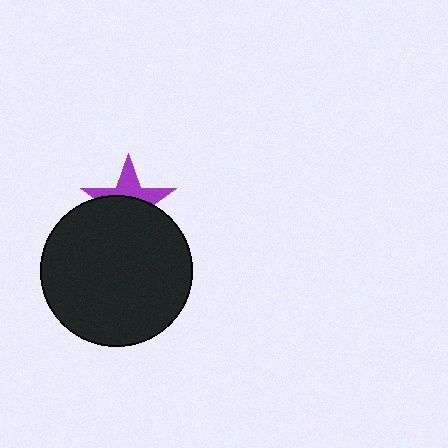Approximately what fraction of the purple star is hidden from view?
Roughly 57% of the purple star is hidden behind the black circle.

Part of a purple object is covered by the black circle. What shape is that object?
It is a star.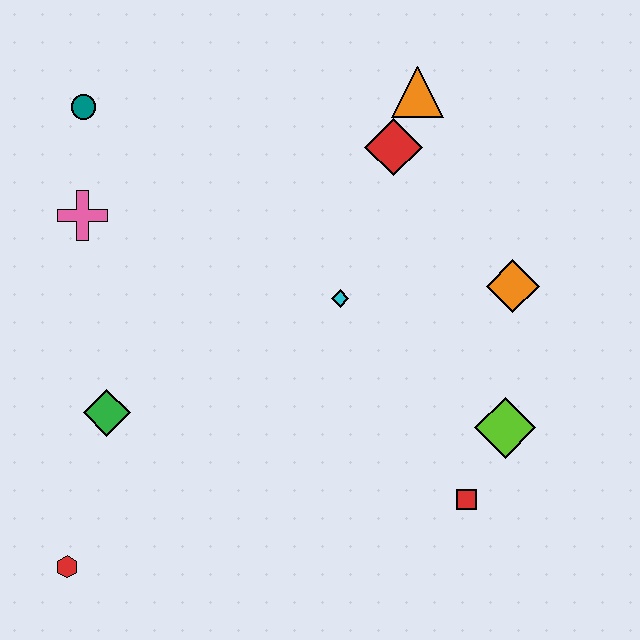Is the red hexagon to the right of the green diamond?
No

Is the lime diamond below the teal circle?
Yes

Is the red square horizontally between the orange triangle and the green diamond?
No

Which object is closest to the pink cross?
The teal circle is closest to the pink cross.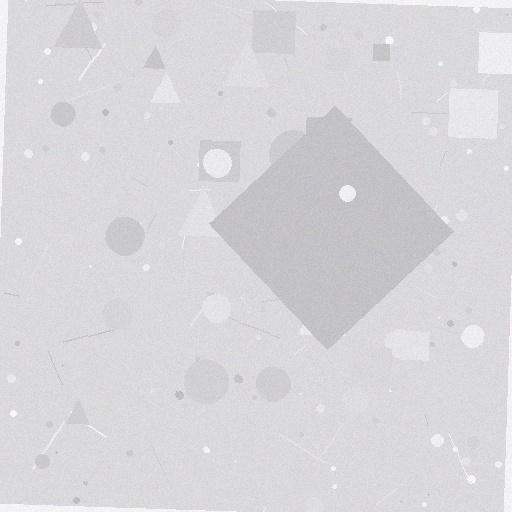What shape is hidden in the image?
A diamond is hidden in the image.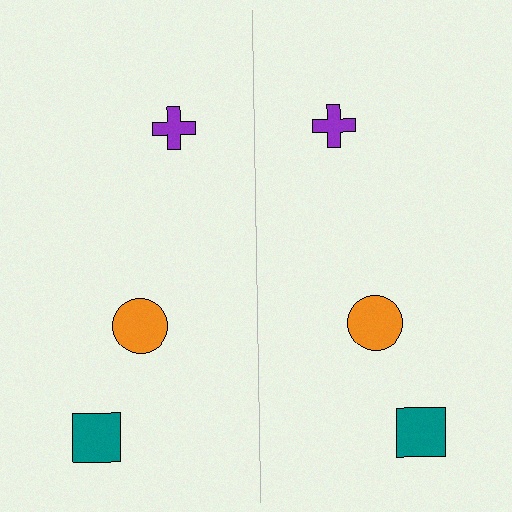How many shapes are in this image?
There are 6 shapes in this image.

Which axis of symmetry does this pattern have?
The pattern has a vertical axis of symmetry running through the center of the image.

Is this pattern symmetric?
Yes, this pattern has bilateral (reflection) symmetry.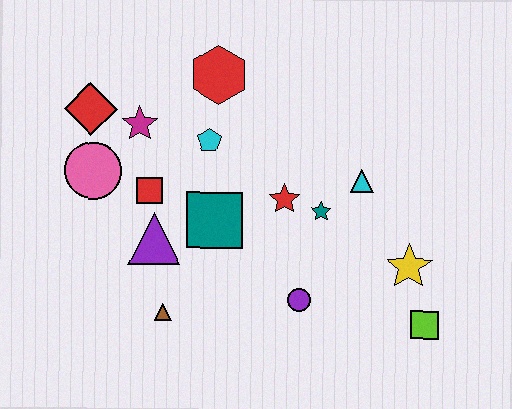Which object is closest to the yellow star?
The lime square is closest to the yellow star.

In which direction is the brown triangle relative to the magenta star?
The brown triangle is below the magenta star.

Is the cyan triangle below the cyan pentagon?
Yes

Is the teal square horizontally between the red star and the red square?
Yes